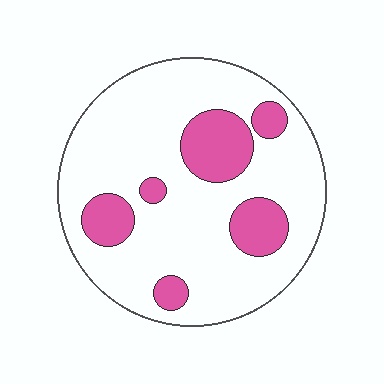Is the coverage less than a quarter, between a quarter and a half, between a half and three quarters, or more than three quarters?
Less than a quarter.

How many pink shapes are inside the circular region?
6.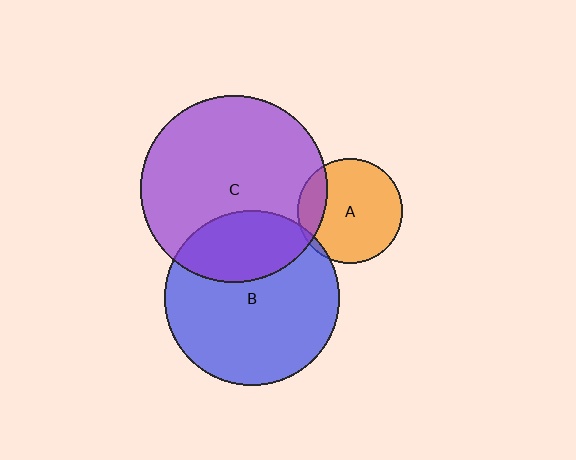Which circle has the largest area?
Circle C (purple).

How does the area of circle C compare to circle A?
Approximately 3.2 times.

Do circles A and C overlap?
Yes.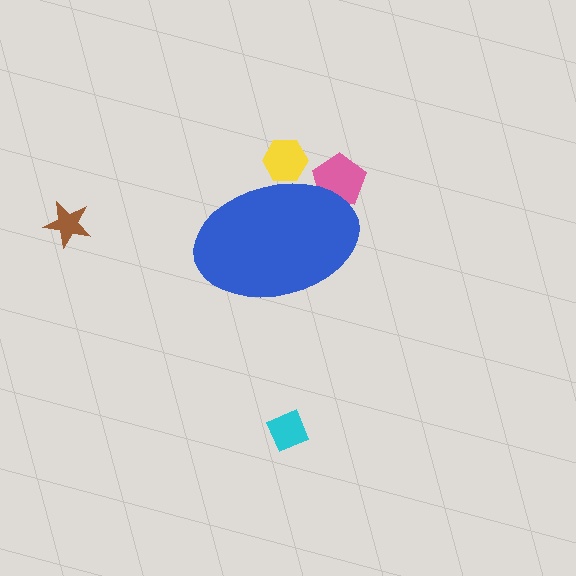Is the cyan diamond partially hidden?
No, the cyan diamond is fully visible.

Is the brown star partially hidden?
No, the brown star is fully visible.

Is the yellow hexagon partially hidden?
Yes, the yellow hexagon is partially hidden behind the blue ellipse.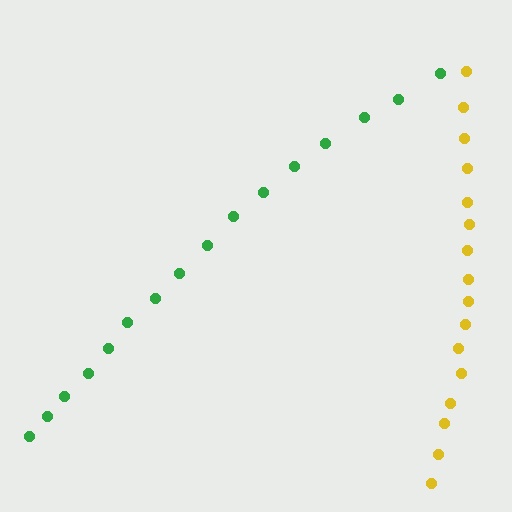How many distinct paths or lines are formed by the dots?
There are 2 distinct paths.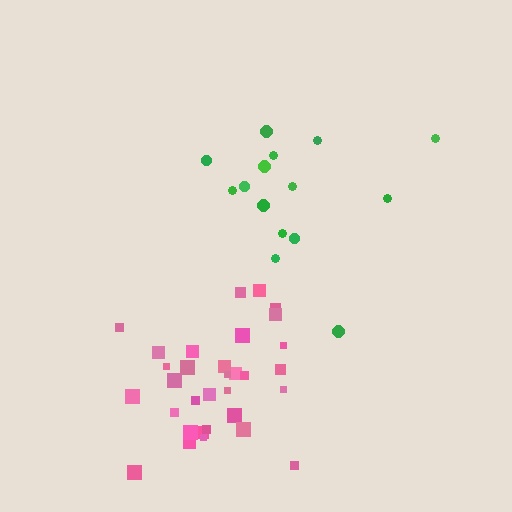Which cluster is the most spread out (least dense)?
Green.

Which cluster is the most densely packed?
Pink.